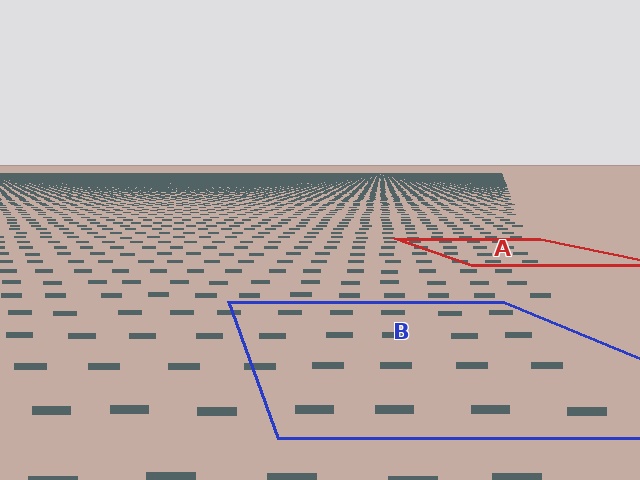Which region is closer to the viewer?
Region B is closer. The texture elements there are larger and more spread out.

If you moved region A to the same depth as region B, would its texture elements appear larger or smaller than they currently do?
They would appear larger. At a closer depth, the same texture elements are projected at a bigger on-screen size.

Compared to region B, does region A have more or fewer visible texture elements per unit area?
Region A has more texture elements per unit area — they are packed more densely because it is farther away.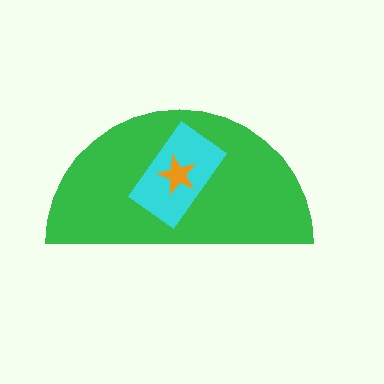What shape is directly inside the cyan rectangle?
The orange star.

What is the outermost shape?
The green semicircle.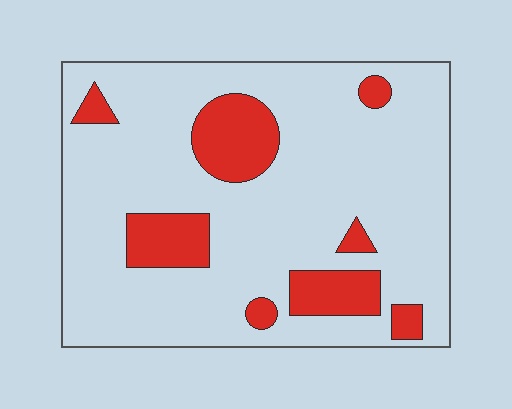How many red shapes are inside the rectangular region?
8.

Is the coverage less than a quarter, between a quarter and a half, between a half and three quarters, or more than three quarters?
Less than a quarter.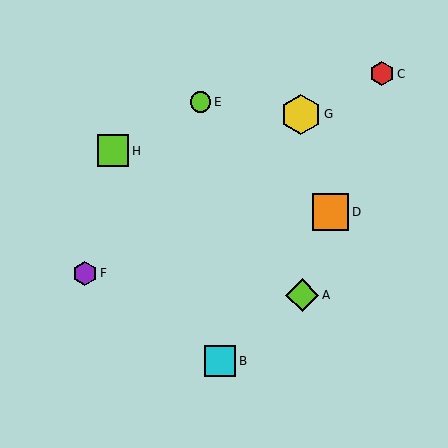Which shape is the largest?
The yellow hexagon (labeled G) is the largest.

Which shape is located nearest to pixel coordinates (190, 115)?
The lime circle (labeled E) at (201, 102) is nearest to that location.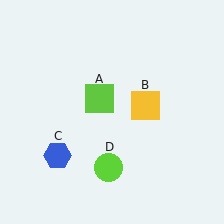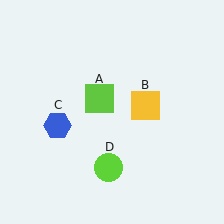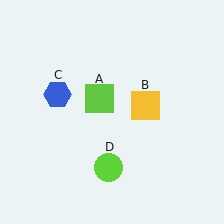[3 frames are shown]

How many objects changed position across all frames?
1 object changed position: blue hexagon (object C).